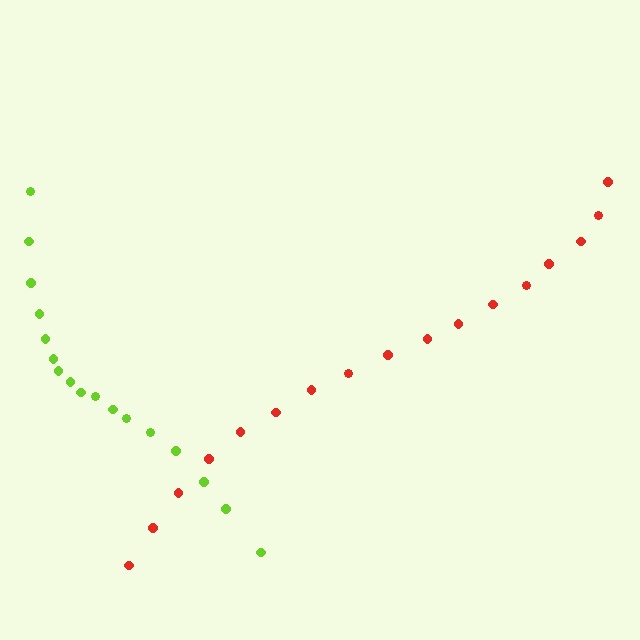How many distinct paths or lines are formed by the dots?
There are 2 distinct paths.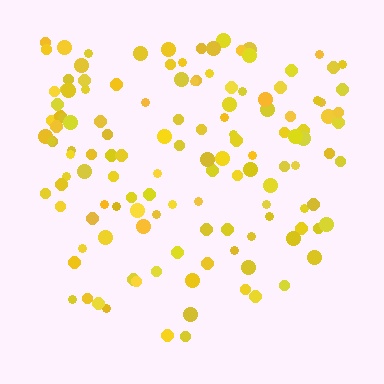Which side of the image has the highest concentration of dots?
The top.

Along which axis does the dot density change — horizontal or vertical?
Vertical.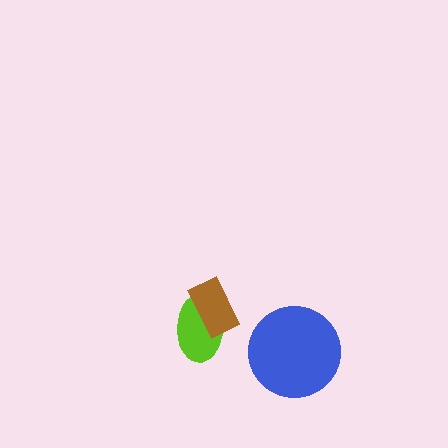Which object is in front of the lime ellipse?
The brown rectangle is in front of the lime ellipse.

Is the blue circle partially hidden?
No, no other shape covers it.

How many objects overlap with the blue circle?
0 objects overlap with the blue circle.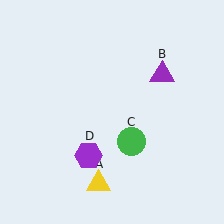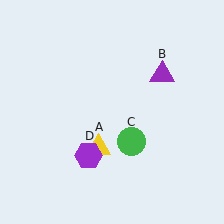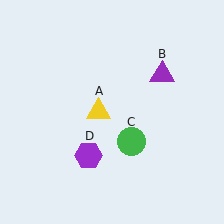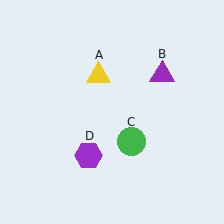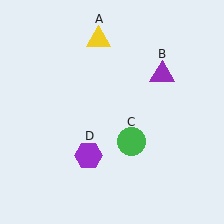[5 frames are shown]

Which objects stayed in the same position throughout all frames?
Purple triangle (object B) and green circle (object C) and purple hexagon (object D) remained stationary.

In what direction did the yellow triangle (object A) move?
The yellow triangle (object A) moved up.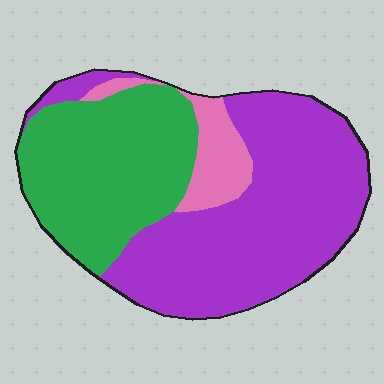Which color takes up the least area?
Pink, at roughly 10%.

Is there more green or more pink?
Green.